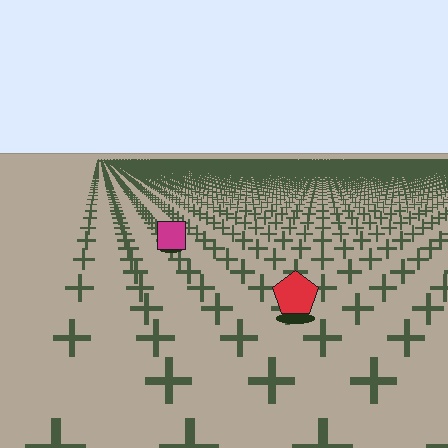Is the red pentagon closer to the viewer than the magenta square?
Yes. The red pentagon is closer — you can tell from the texture gradient: the ground texture is coarser near it.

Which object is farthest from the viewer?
The magenta square is farthest from the viewer. It appears smaller and the ground texture around it is denser.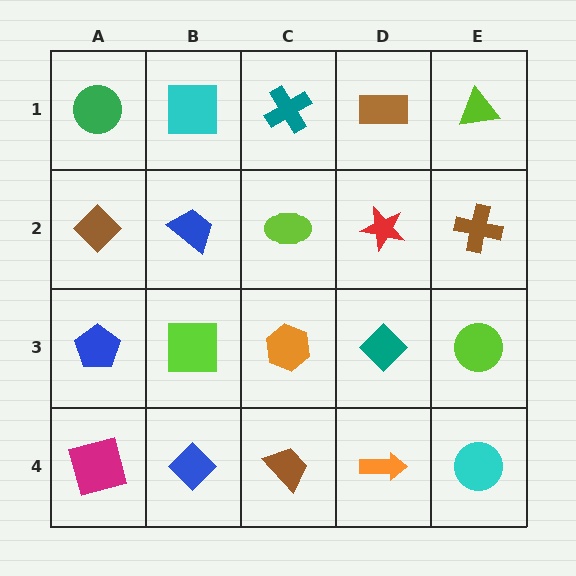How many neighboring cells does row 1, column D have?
3.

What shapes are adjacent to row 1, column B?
A blue trapezoid (row 2, column B), a green circle (row 1, column A), a teal cross (row 1, column C).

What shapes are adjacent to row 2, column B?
A cyan square (row 1, column B), a lime square (row 3, column B), a brown diamond (row 2, column A), a lime ellipse (row 2, column C).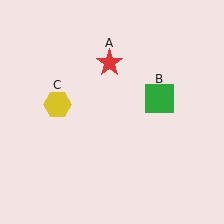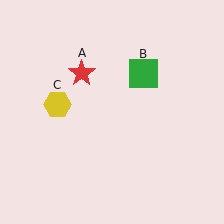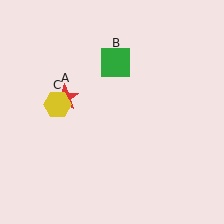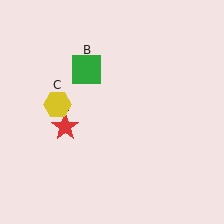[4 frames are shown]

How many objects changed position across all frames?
2 objects changed position: red star (object A), green square (object B).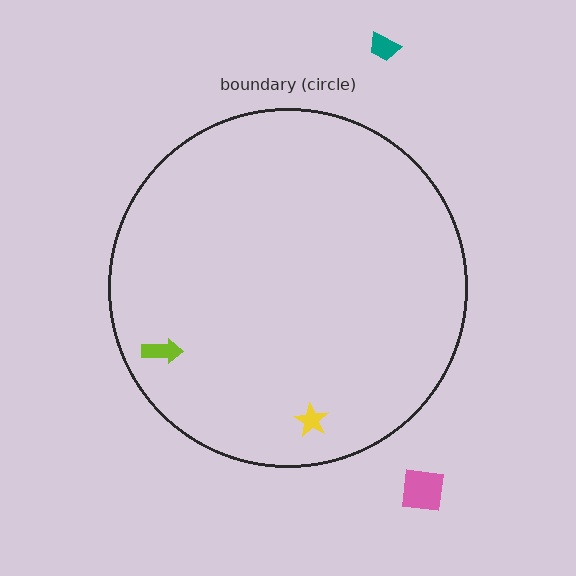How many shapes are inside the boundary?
2 inside, 2 outside.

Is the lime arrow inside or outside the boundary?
Inside.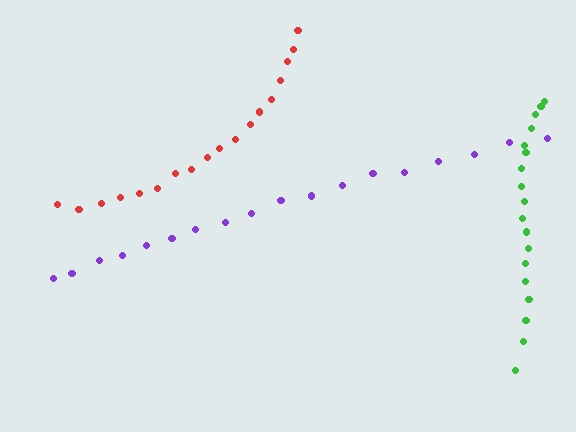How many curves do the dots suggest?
There are 3 distinct paths.